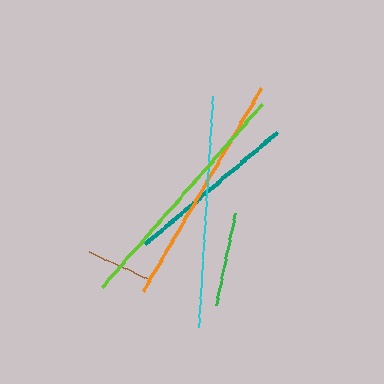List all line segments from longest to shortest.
From longest to shortest: lime, orange, cyan, teal, green, brown.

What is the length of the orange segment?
The orange segment is approximately 235 pixels long.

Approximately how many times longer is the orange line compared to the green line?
The orange line is approximately 2.5 times the length of the green line.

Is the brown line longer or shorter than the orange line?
The orange line is longer than the brown line.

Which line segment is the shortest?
The brown line is the shortest at approximately 65 pixels.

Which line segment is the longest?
The lime line is the longest at approximately 242 pixels.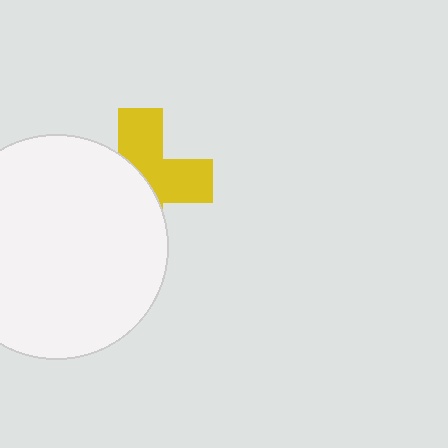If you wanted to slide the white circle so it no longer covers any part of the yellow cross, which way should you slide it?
Slide it left — that is the most direct way to separate the two shapes.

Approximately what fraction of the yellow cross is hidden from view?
Roughly 52% of the yellow cross is hidden behind the white circle.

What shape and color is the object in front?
The object in front is a white circle.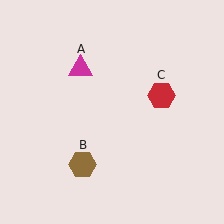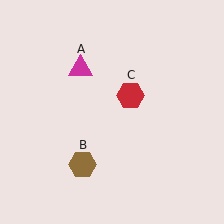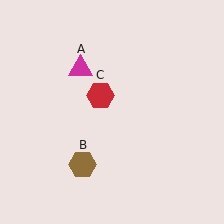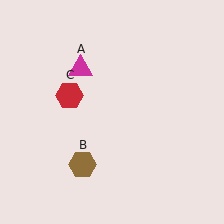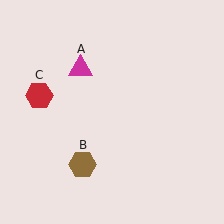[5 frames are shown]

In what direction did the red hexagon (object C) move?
The red hexagon (object C) moved left.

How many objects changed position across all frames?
1 object changed position: red hexagon (object C).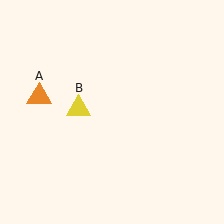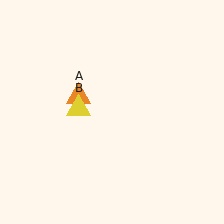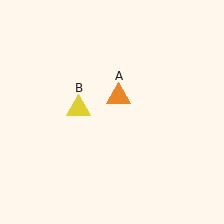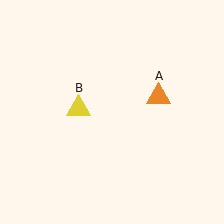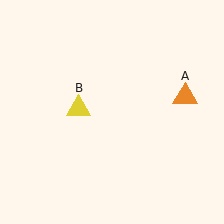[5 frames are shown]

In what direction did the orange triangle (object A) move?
The orange triangle (object A) moved right.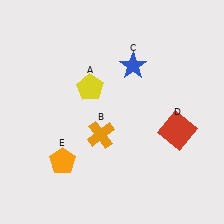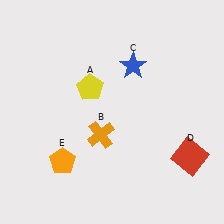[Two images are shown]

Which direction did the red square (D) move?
The red square (D) moved down.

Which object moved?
The red square (D) moved down.